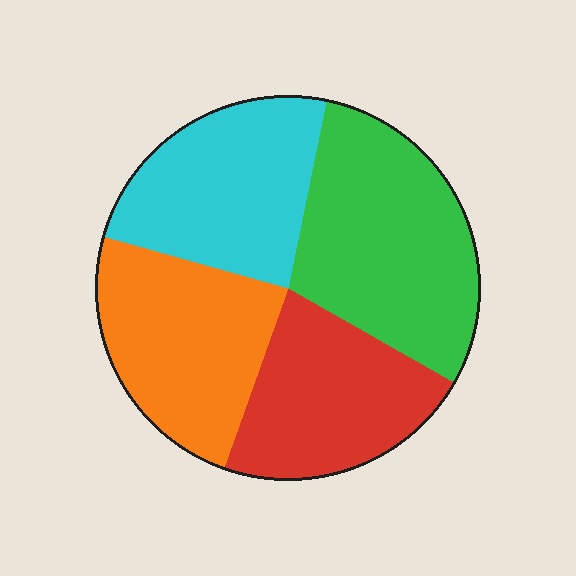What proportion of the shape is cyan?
Cyan takes up less than a quarter of the shape.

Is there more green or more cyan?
Green.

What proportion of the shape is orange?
Orange covers around 25% of the shape.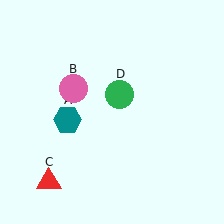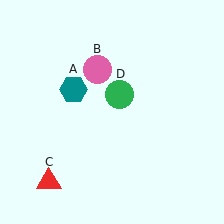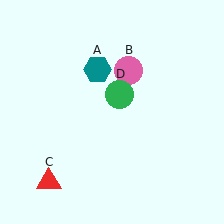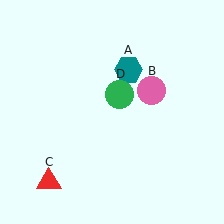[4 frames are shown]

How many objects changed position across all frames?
2 objects changed position: teal hexagon (object A), pink circle (object B).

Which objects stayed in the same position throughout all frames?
Red triangle (object C) and green circle (object D) remained stationary.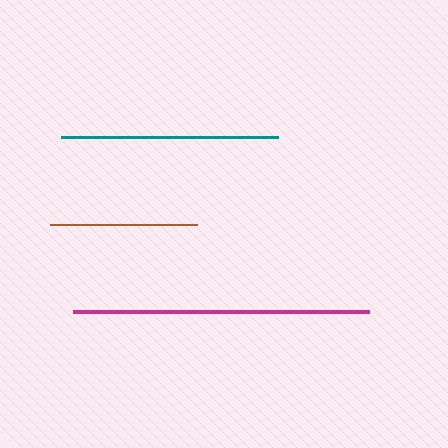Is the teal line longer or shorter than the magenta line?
The magenta line is longer than the teal line.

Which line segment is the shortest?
The brown line is the shortest at approximately 146 pixels.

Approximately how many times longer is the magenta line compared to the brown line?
The magenta line is approximately 2.0 times the length of the brown line.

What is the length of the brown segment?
The brown segment is approximately 146 pixels long.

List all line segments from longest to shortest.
From longest to shortest: magenta, teal, brown.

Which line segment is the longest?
The magenta line is the longest at approximately 296 pixels.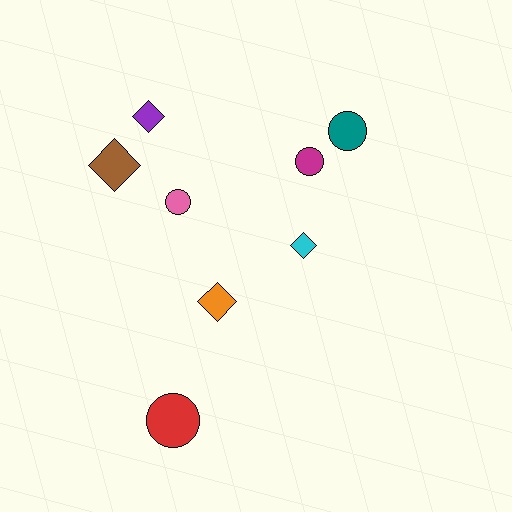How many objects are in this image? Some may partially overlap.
There are 8 objects.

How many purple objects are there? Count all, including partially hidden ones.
There is 1 purple object.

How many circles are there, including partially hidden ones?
There are 4 circles.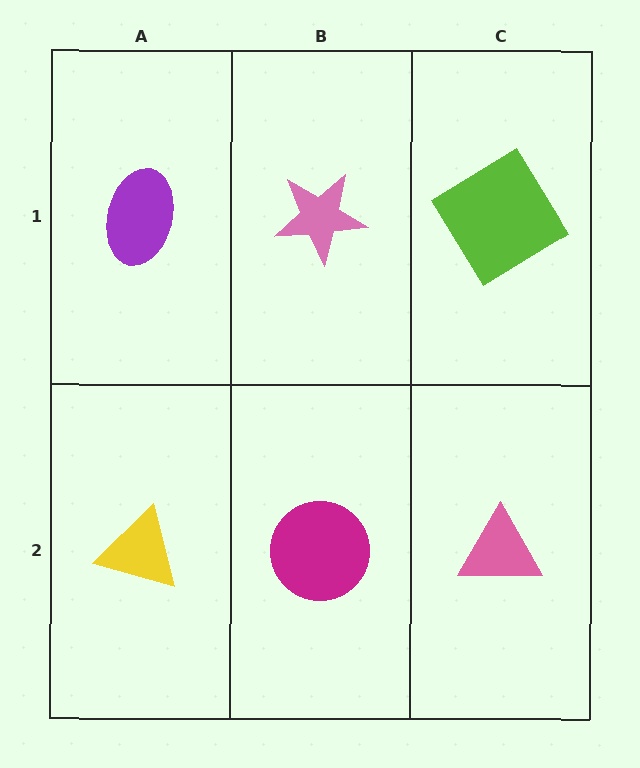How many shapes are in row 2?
3 shapes.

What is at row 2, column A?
A yellow triangle.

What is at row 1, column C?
A lime diamond.